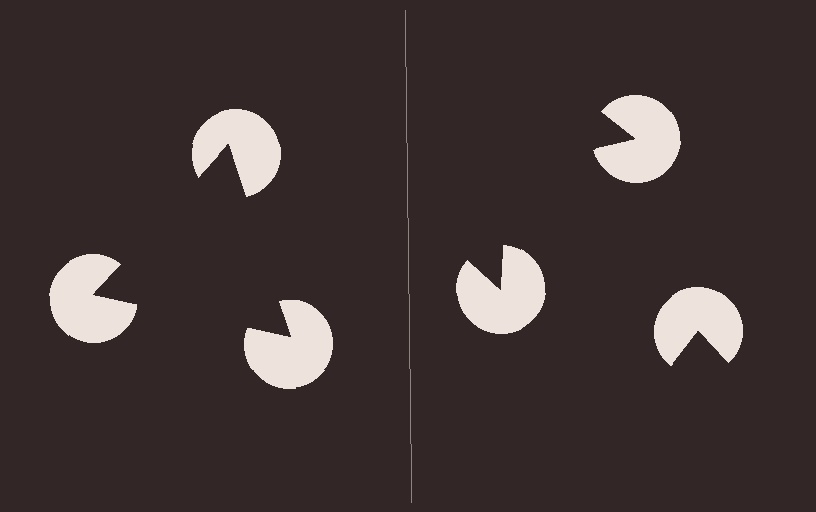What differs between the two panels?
The pac-man discs are positioned identically on both sides; only the wedge orientations differ. On the left they align to a triangle; on the right they are misaligned.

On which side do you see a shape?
An illusory triangle appears on the left side. On the right side the wedge cuts are rotated, so no coherent shape forms.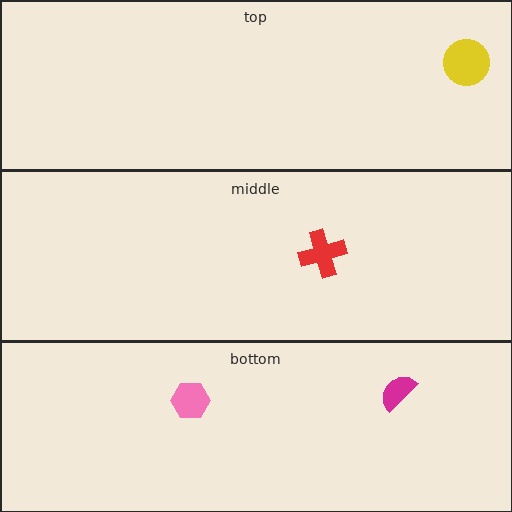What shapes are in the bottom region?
The pink hexagon, the magenta semicircle.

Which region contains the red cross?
The middle region.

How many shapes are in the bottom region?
2.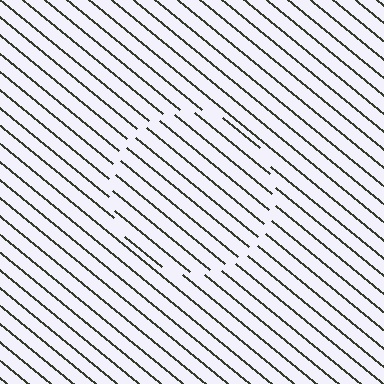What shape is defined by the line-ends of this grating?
An illusory circle. The interior of the shape contains the same grating, shifted by half a period — the contour is defined by the phase discontinuity where line-ends from the inner and outer gratings abut.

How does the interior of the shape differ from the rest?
The interior of the shape contains the same grating, shifted by half a period — the contour is defined by the phase discontinuity where line-ends from the inner and outer gratings abut.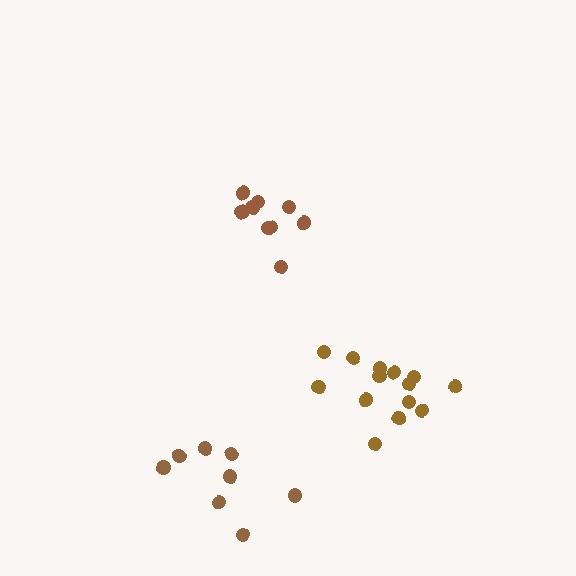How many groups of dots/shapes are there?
There are 3 groups.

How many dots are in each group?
Group 1: 9 dots, Group 2: 14 dots, Group 3: 8 dots (31 total).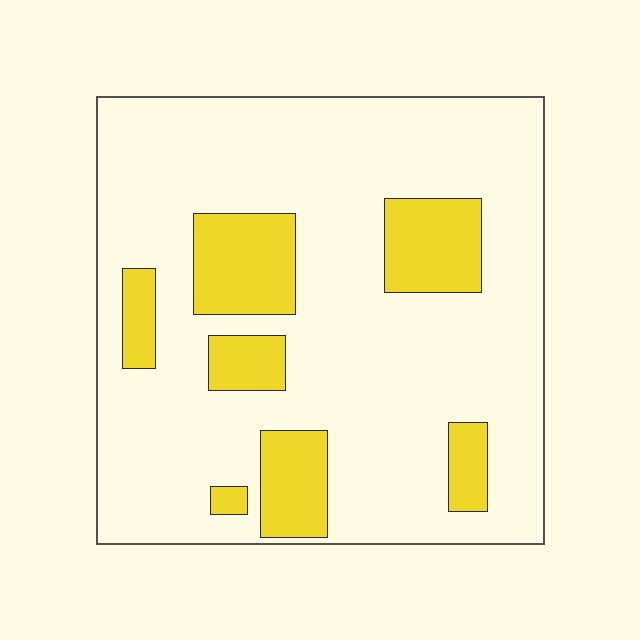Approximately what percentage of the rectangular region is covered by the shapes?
Approximately 20%.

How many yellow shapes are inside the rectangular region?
7.